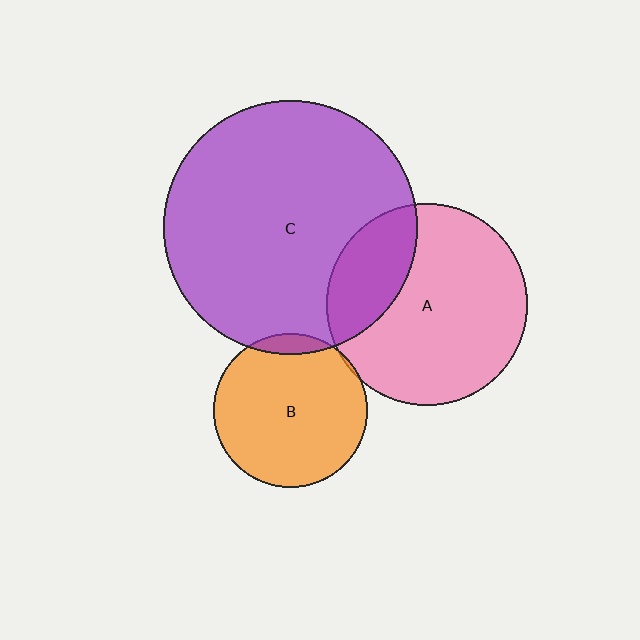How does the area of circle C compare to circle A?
Approximately 1.6 times.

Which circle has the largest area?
Circle C (purple).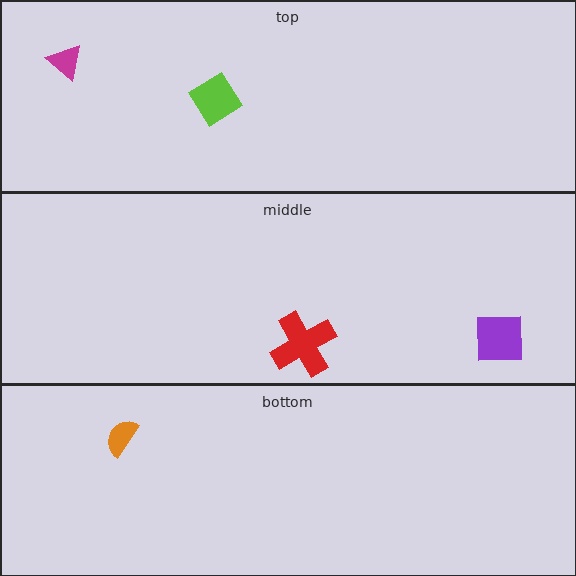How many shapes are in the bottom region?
1.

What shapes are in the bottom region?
The orange semicircle.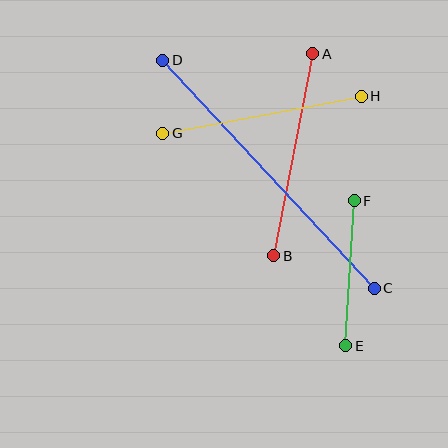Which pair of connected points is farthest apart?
Points C and D are farthest apart.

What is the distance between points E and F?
The distance is approximately 145 pixels.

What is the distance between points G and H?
The distance is approximately 202 pixels.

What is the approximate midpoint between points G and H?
The midpoint is at approximately (262, 115) pixels.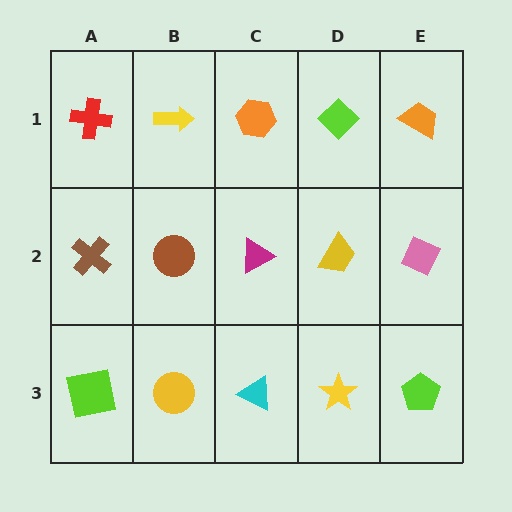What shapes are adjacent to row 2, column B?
A yellow arrow (row 1, column B), a yellow circle (row 3, column B), a brown cross (row 2, column A), a magenta triangle (row 2, column C).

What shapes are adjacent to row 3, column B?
A brown circle (row 2, column B), a lime square (row 3, column A), a cyan triangle (row 3, column C).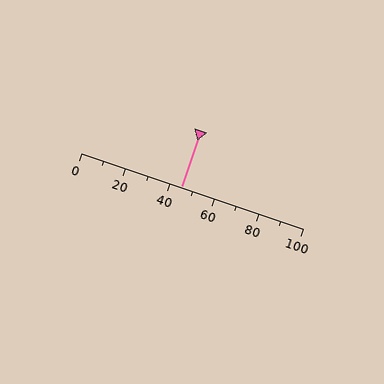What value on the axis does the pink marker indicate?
The marker indicates approximately 45.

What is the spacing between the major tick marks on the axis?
The major ticks are spaced 20 apart.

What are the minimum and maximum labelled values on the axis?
The axis runs from 0 to 100.